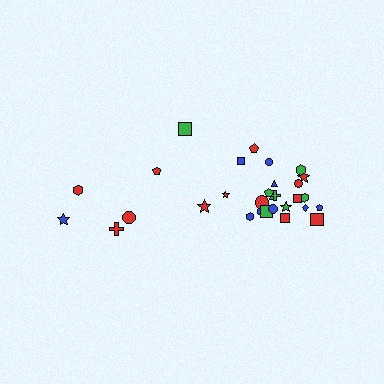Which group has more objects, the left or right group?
The right group.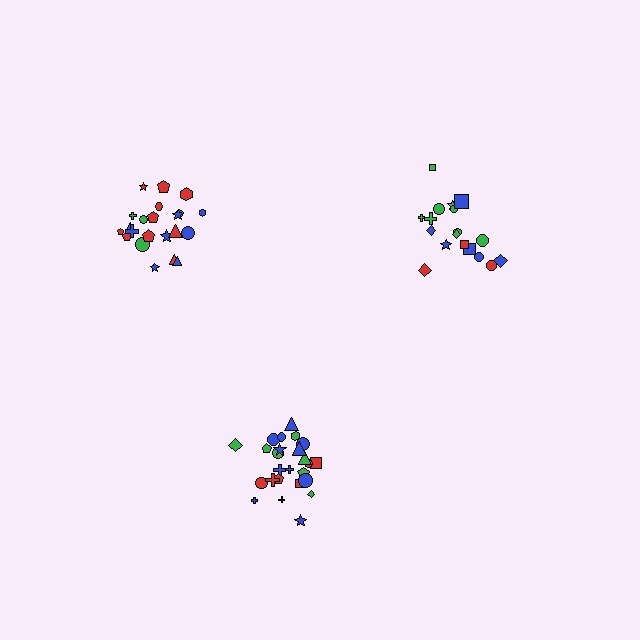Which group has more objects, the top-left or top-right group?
The top-left group.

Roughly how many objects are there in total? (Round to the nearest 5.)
Roughly 65 objects in total.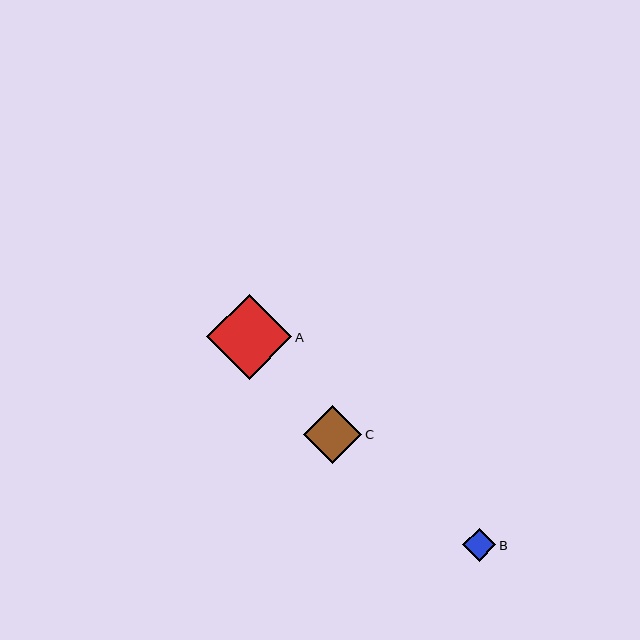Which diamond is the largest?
Diamond A is the largest with a size of approximately 85 pixels.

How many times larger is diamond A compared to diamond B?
Diamond A is approximately 2.6 times the size of diamond B.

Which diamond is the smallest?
Diamond B is the smallest with a size of approximately 33 pixels.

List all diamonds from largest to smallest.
From largest to smallest: A, C, B.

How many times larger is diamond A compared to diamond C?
Diamond A is approximately 1.5 times the size of diamond C.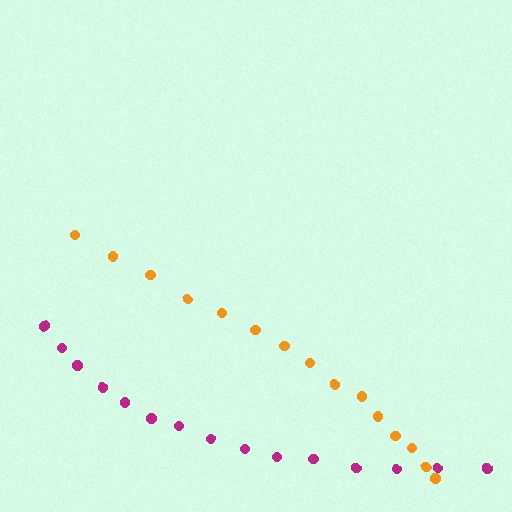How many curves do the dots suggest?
There are 2 distinct paths.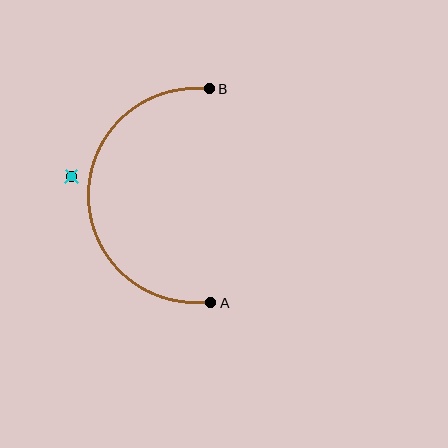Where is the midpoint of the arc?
The arc midpoint is the point on the curve farthest from the straight line joining A and B. It sits to the left of that line.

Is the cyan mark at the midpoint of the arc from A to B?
No — the cyan mark does not lie on the arc at all. It sits slightly outside the curve.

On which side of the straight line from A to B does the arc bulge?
The arc bulges to the left of the straight line connecting A and B.